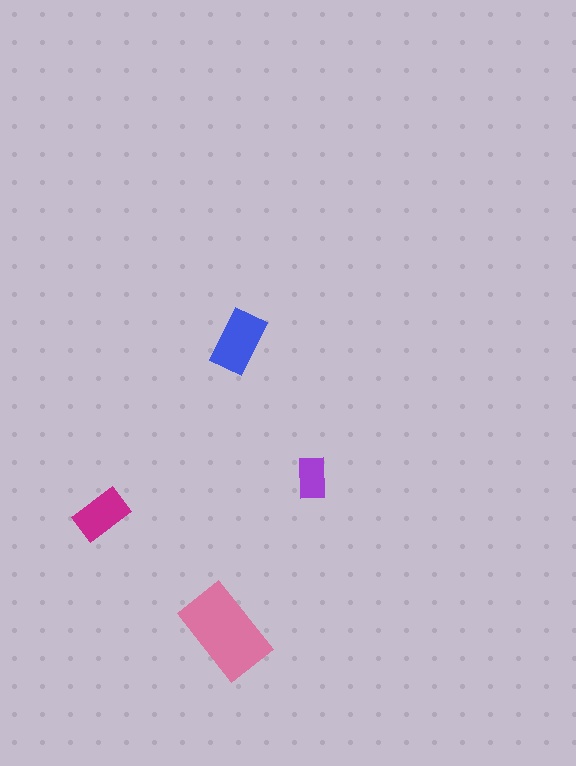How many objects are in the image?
There are 4 objects in the image.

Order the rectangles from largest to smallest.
the pink one, the blue one, the magenta one, the purple one.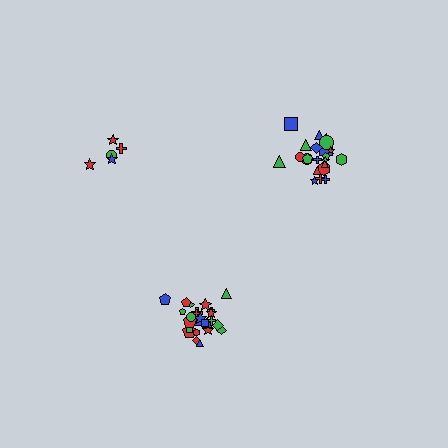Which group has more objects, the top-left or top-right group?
The top-right group.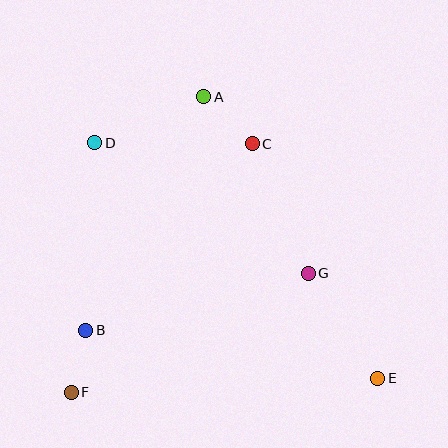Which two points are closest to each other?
Points B and F are closest to each other.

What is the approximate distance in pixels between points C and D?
The distance between C and D is approximately 157 pixels.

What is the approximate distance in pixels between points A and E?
The distance between A and E is approximately 331 pixels.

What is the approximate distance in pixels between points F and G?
The distance between F and G is approximately 265 pixels.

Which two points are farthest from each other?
Points D and E are farthest from each other.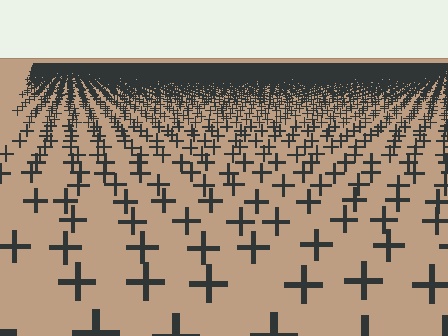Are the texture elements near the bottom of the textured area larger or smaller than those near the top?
Larger. Near the bottom, elements are closer to the viewer and appear at a bigger on-screen size.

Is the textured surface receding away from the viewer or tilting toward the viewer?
The surface is receding away from the viewer. Texture elements get smaller and denser toward the top.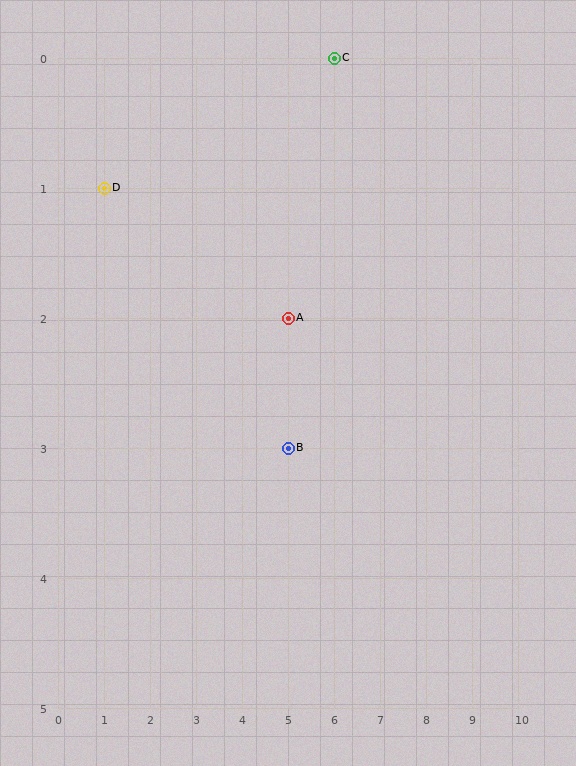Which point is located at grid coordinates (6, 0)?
Point C is at (6, 0).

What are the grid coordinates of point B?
Point B is at grid coordinates (5, 3).